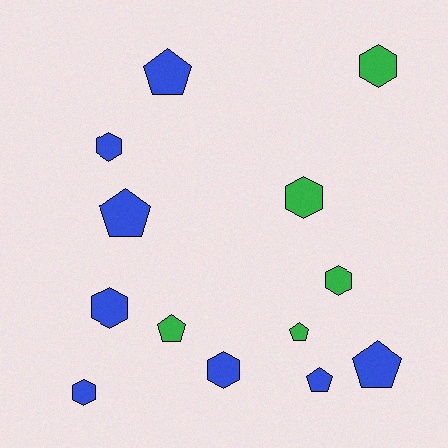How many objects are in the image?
There are 13 objects.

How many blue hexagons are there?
There are 4 blue hexagons.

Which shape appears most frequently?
Hexagon, with 7 objects.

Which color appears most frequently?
Blue, with 8 objects.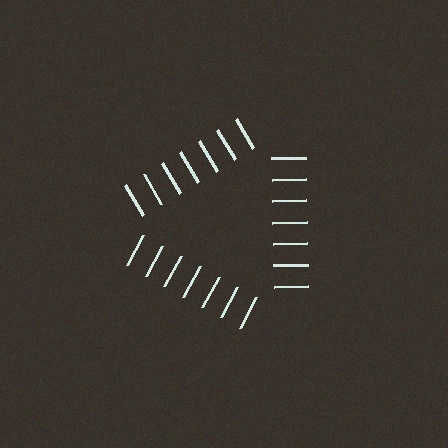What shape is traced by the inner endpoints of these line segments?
An illusory triangle — the line segments terminate on its edges but no continuous stroke is drawn.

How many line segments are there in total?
21 — 7 along each of the 3 edges.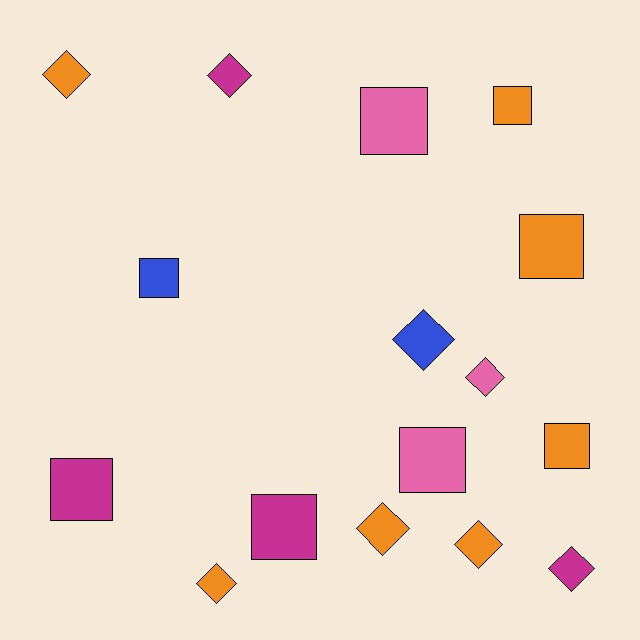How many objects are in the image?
There are 16 objects.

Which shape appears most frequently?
Square, with 8 objects.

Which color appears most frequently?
Orange, with 7 objects.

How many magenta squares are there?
There are 2 magenta squares.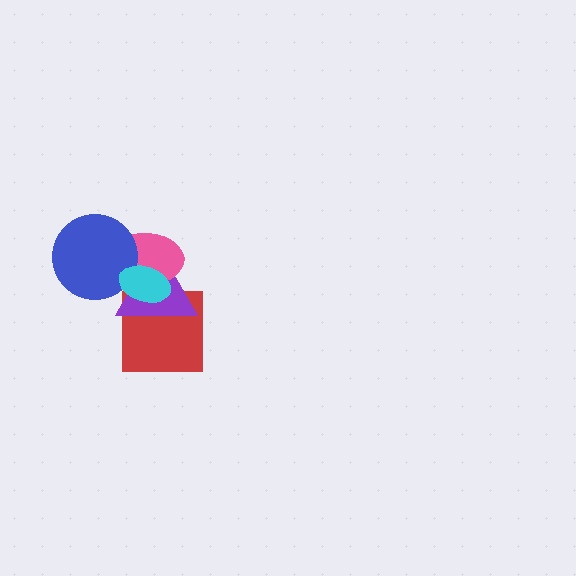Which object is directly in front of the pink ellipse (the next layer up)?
The blue circle is directly in front of the pink ellipse.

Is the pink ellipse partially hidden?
Yes, it is partially covered by another shape.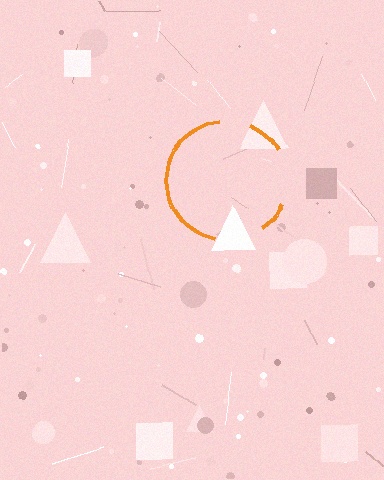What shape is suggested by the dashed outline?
The dashed outline suggests a circle.